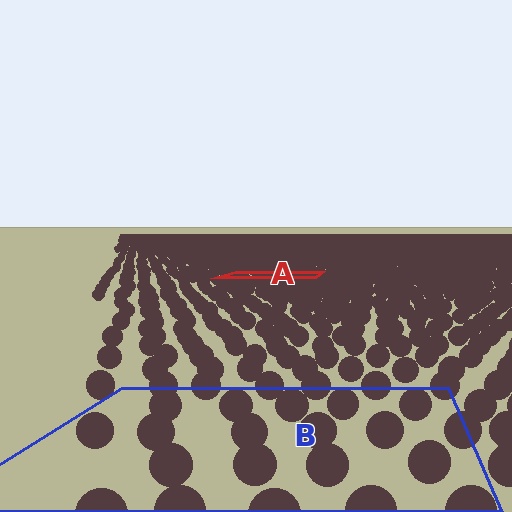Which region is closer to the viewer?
Region B is closer. The texture elements there are larger and more spread out.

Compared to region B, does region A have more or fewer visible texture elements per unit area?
Region A has more texture elements per unit area — they are packed more densely because it is farther away.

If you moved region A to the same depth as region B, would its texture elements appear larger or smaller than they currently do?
They would appear larger. At a closer depth, the same texture elements are projected at a bigger on-screen size.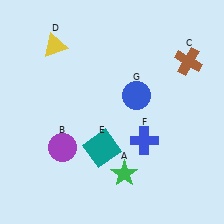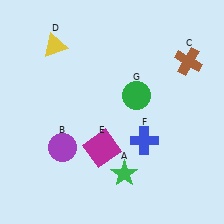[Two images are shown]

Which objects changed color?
E changed from teal to magenta. G changed from blue to green.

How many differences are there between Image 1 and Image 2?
There are 2 differences between the two images.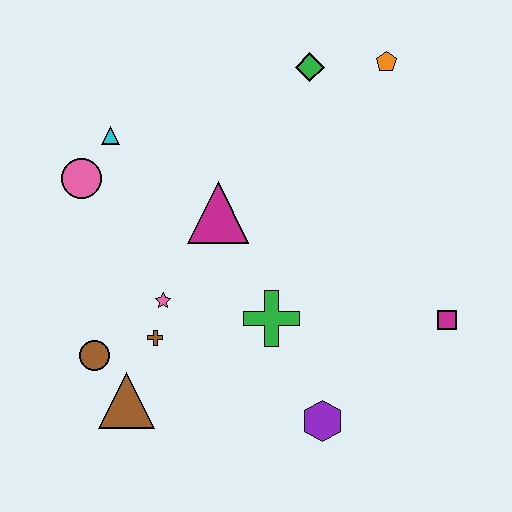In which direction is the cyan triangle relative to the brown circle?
The cyan triangle is above the brown circle.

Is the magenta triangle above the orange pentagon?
No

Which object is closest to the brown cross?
The pink star is closest to the brown cross.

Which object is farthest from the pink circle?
The magenta square is farthest from the pink circle.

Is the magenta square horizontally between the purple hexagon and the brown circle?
No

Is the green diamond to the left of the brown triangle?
No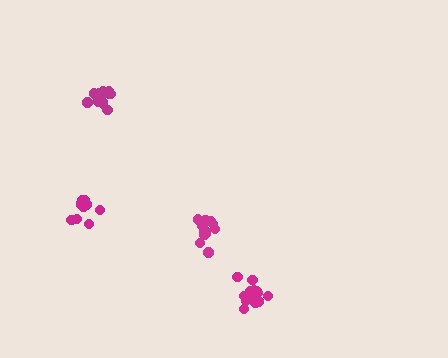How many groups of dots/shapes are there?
There are 4 groups.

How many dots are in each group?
Group 1: 11 dots, Group 2: 14 dots, Group 3: 11 dots, Group 4: 14 dots (50 total).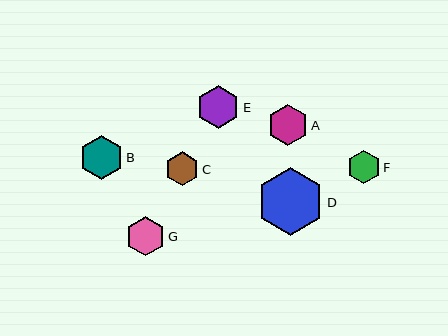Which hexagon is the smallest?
Hexagon F is the smallest with a size of approximately 33 pixels.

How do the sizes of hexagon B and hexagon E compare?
Hexagon B and hexagon E are approximately the same size.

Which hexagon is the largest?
Hexagon D is the largest with a size of approximately 67 pixels.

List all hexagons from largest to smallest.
From largest to smallest: D, B, E, A, G, C, F.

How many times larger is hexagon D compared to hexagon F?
Hexagon D is approximately 2.0 times the size of hexagon F.